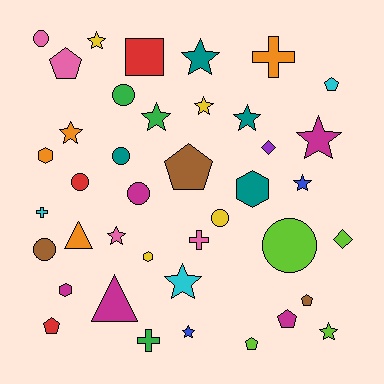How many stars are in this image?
There are 12 stars.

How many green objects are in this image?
There are 3 green objects.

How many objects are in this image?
There are 40 objects.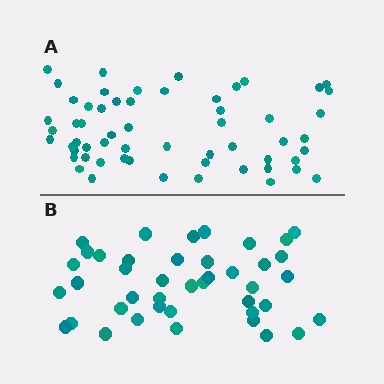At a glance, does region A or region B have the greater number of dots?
Region A (the top region) has more dots.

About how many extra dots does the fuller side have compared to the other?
Region A has approximately 15 more dots than region B.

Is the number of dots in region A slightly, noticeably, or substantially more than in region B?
Region A has noticeably more, but not dramatically so. The ratio is roughly 1.4 to 1.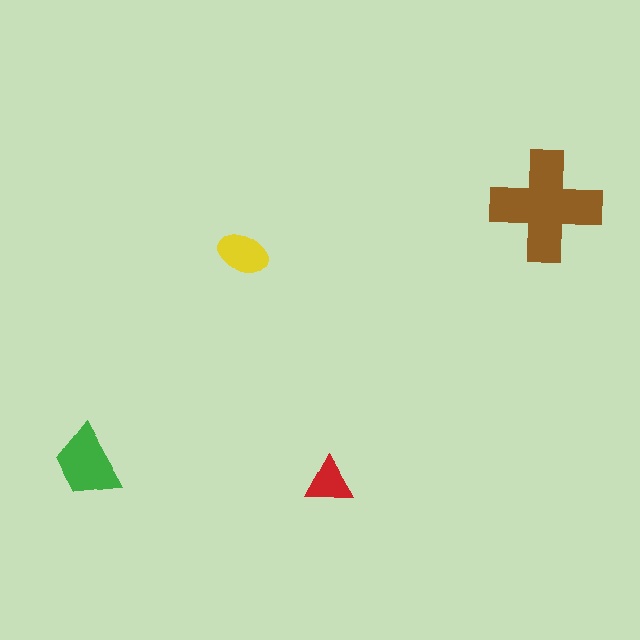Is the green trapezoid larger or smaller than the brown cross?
Smaller.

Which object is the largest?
The brown cross.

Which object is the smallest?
The red triangle.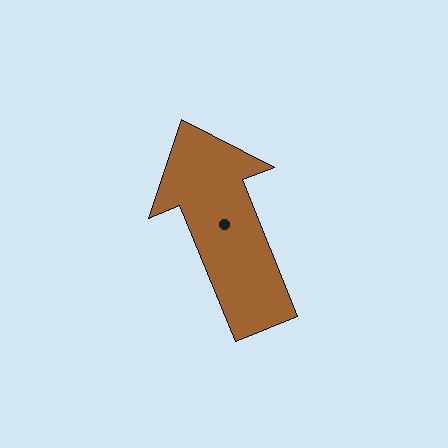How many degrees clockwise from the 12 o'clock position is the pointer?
Approximately 338 degrees.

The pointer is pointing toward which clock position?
Roughly 11 o'clock.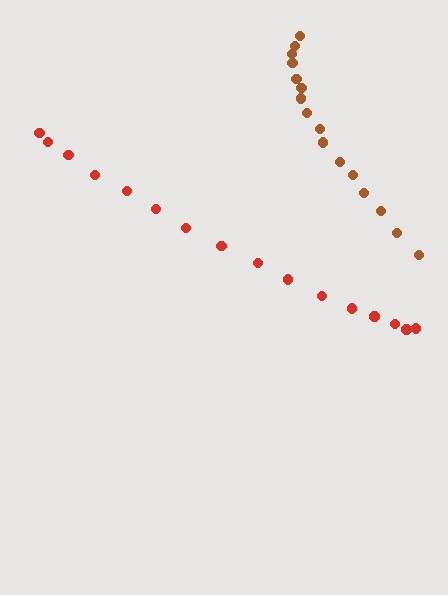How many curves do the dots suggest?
There are 2 distinct paths.